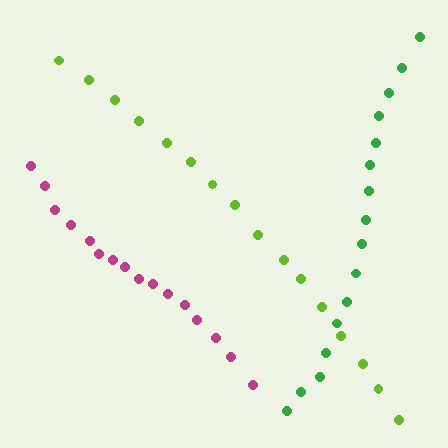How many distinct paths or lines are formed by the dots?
There are 3 distinct paths.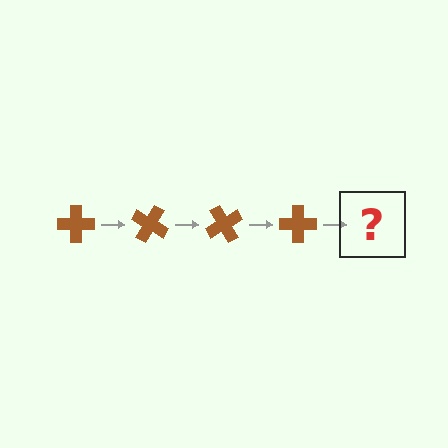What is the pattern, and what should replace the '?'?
The pattern is that the cross rotates 30 degrees each step. The '?' should be a brown cross rotated 120 degrees.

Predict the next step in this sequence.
The next step is a brown cross rotated 120 degrees.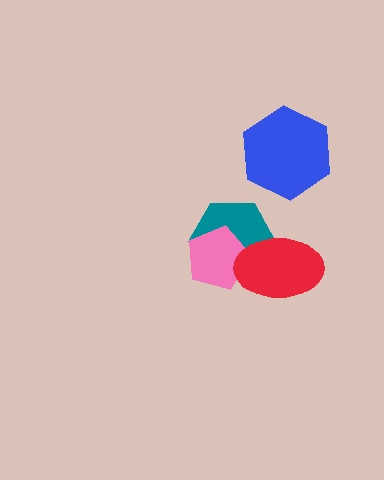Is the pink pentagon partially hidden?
Yes, it is partially covered by another shape.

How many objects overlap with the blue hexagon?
0 objects overlap with the blue hexagon.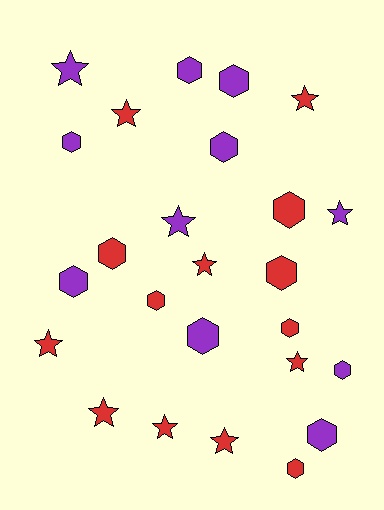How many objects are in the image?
There are 25 objects.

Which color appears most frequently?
Red, with 14 objects.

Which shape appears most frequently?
Hexagon, with 14 objects.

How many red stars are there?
There are 8 red stars.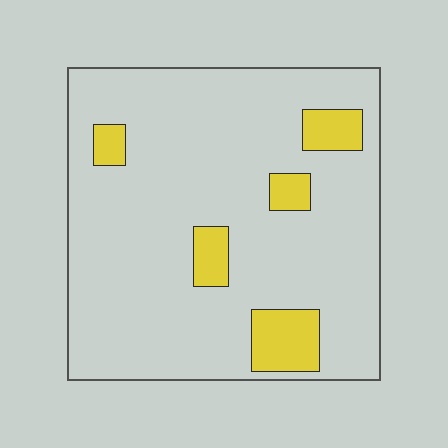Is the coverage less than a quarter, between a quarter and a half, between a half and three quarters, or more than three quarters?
Less than a quarter.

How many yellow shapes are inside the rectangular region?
5.